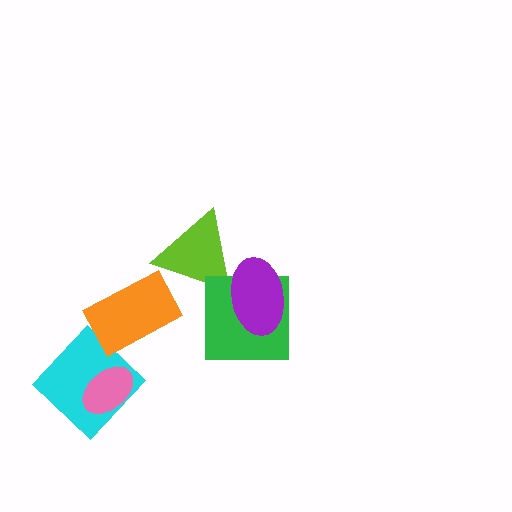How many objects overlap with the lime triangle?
2 objects overlap with the lime triangle.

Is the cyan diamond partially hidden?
Yes, it is partially covered by another shape.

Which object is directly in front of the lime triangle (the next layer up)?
The green square is directly in front of the lime triangle.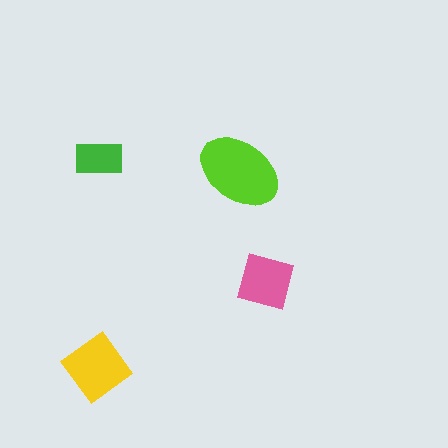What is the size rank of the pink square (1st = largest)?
3rd.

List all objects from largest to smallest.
The lime ellipse, the yellow diamond, the pink square, the green rectangle.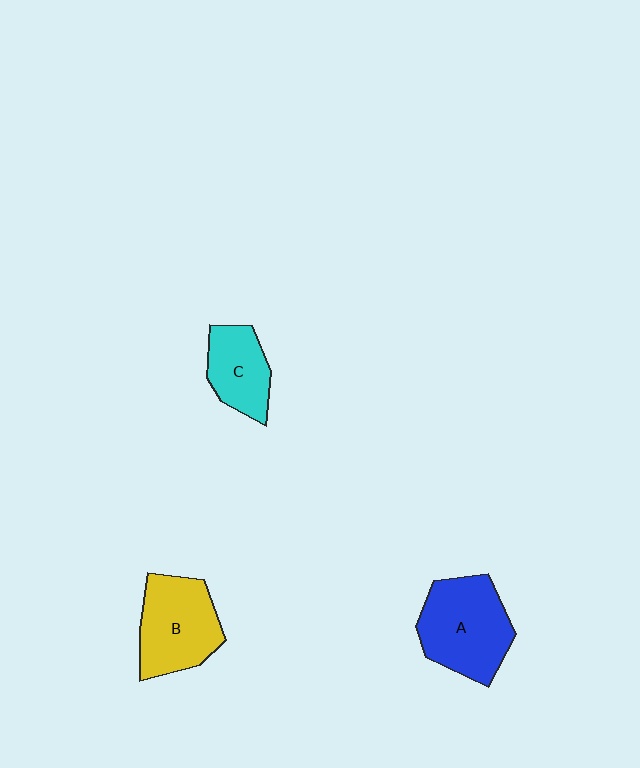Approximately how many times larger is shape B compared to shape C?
Approximately 1.4 times.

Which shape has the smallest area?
Shape C (cyan).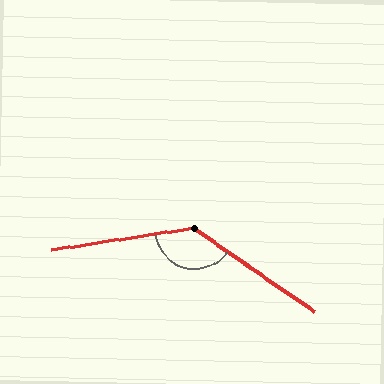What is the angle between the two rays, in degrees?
Approximately 137 degrees.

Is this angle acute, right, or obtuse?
It is obtuse.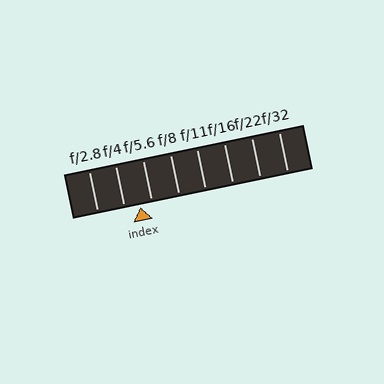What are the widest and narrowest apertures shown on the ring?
The widest aperture shown is f/2.8 and the narrowest is f/32.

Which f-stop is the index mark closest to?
The index mark is closest to f/5.6.